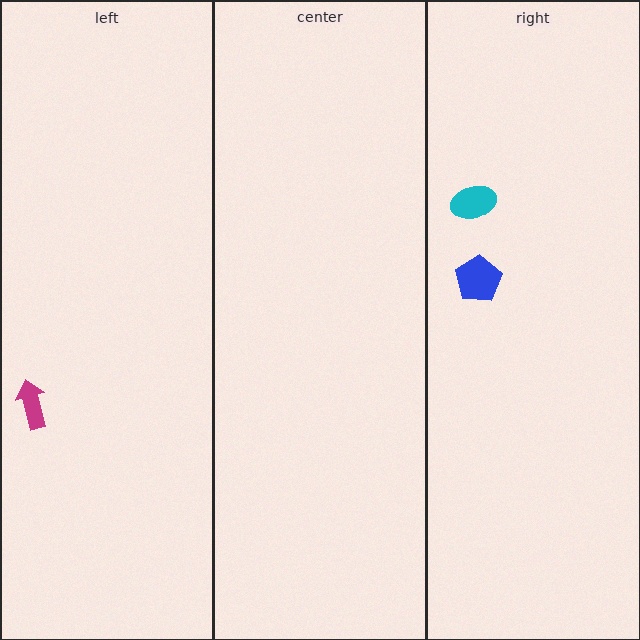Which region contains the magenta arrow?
The left region.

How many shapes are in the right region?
2.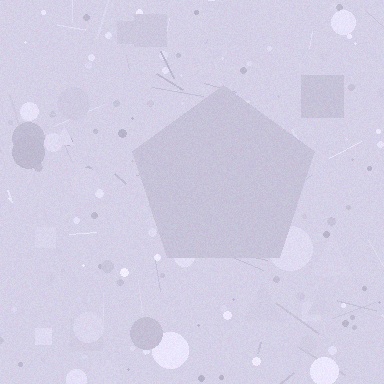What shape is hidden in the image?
A pentagon is hidden in the image.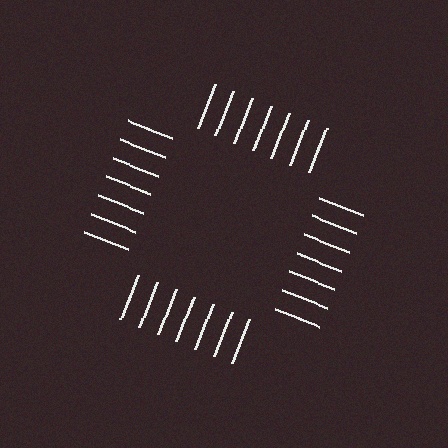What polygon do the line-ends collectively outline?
An illusory square — the line segments terminate on its edges but no continuous stroke is drawn.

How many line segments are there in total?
28 — 7 along each of the 4 edges.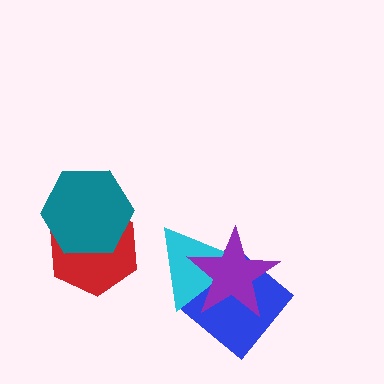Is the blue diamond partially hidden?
Yes, it is partially covered by another shape.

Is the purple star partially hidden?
No, no other shape covers it.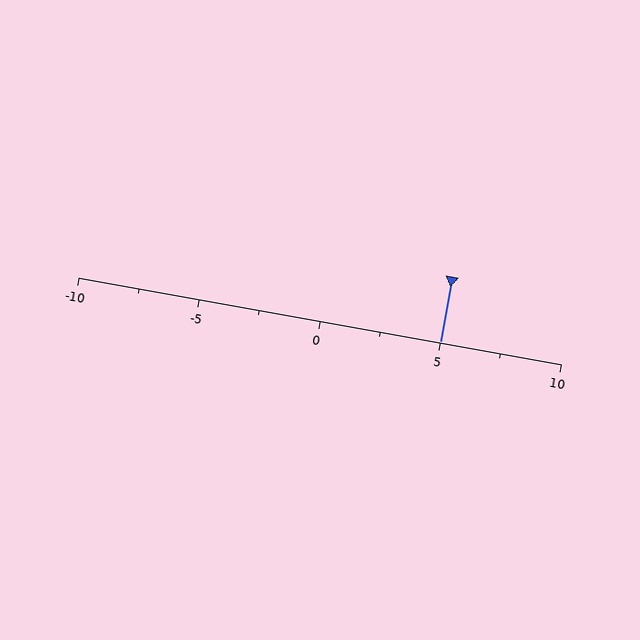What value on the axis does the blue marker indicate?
The marker indicates approximately 5.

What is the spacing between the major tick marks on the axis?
The major ticks are spaced 5 apart.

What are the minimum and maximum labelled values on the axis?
The axis runs from -10 to 10.